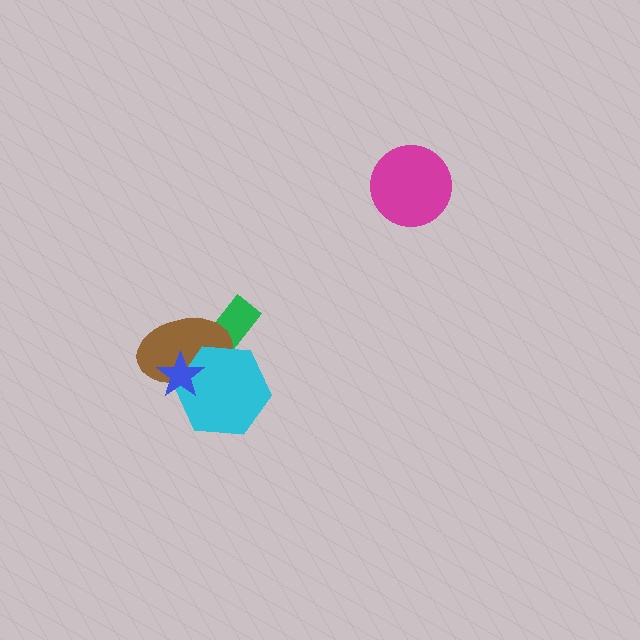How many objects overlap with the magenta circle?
0 objects overlap with the magenta circle.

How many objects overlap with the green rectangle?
1 object overlaps with the green rectangle.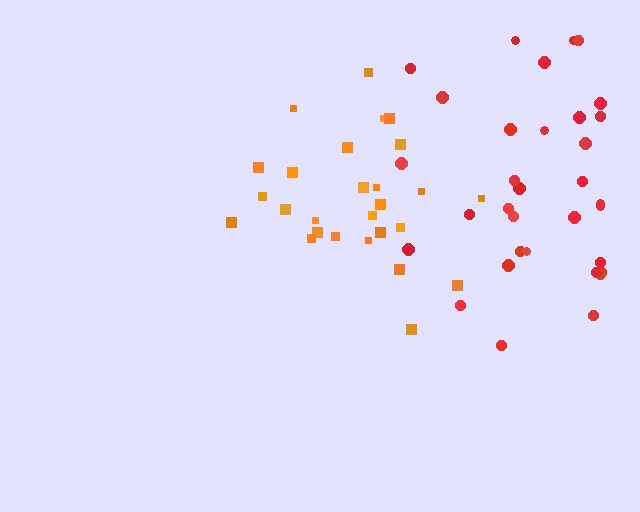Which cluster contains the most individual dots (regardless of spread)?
Red (33).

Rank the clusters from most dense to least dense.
orange, red.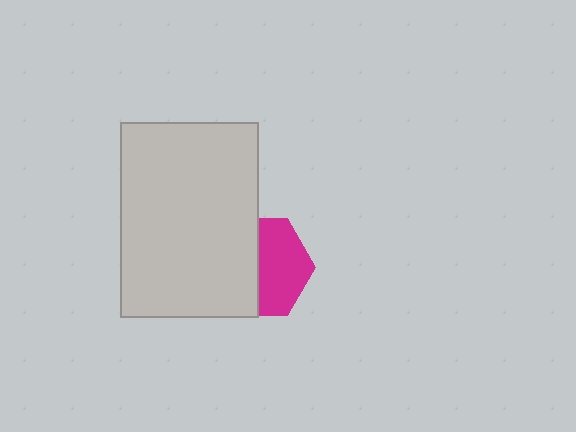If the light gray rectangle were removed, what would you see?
You would see the complete magenta hexagon.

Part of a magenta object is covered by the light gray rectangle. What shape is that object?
It is a hexagon.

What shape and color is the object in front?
The object in front is a light gray rectangle.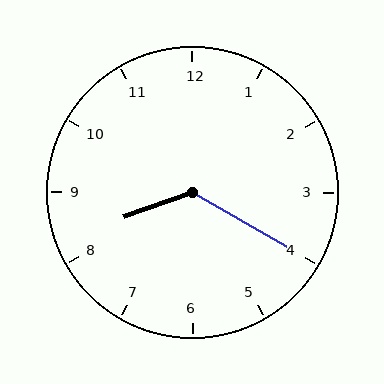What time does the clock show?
8:20.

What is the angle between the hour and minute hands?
Approximately 130 degrees.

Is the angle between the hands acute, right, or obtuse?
It is obtuse.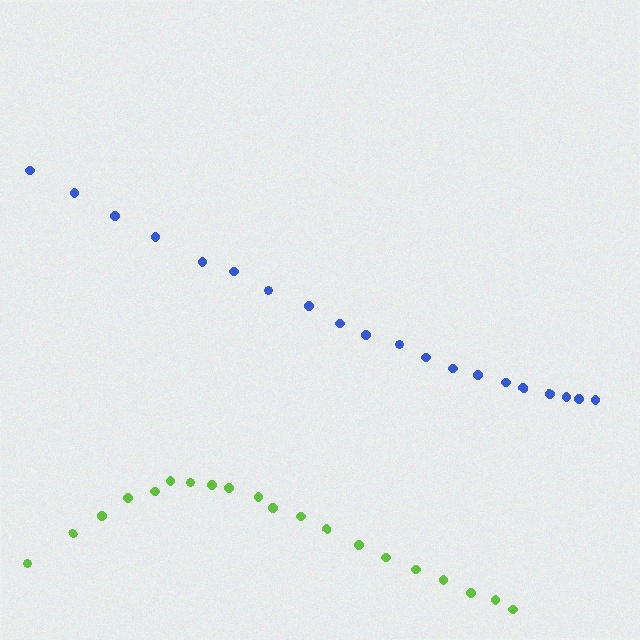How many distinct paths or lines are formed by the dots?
There are 2 distinct paths.